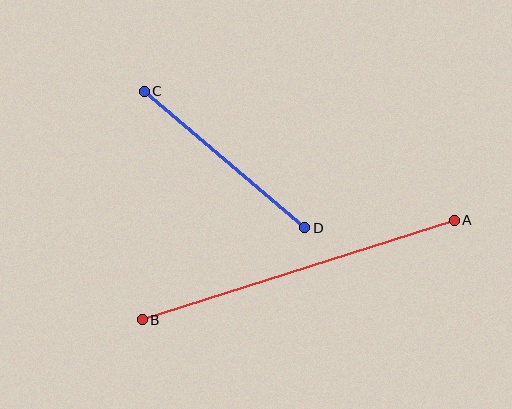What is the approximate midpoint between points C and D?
The midpoint is at approximately (224, 159) pixels.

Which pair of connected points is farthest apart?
Points A and B are farthest apart.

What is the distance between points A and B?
The distance is approximately 327 pixels.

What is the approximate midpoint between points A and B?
The midpoint is at approximately (298, 270) pixels.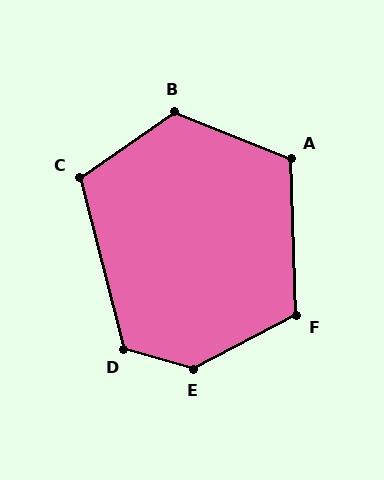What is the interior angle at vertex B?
Approximately 124 degrees (obtuse).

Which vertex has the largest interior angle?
E, at approximately 137 degrees.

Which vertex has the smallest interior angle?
C, at approximately 110 degrees.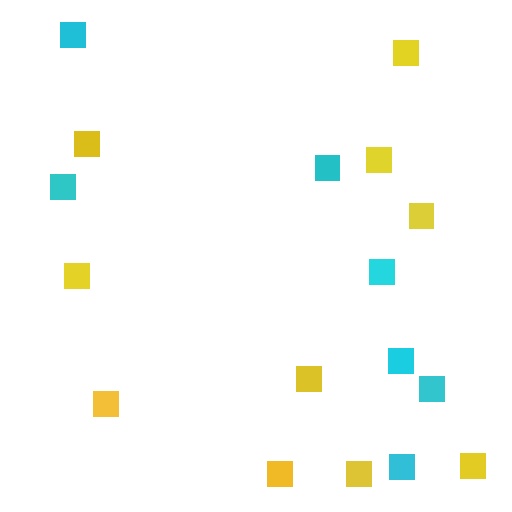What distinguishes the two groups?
There are 2 groups: one group of yellow squares (10) and one group of cyan squares (7).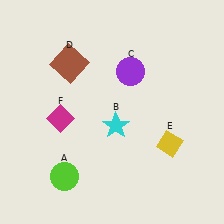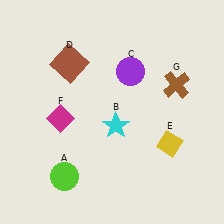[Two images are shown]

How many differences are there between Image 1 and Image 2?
There is 1 difference between the two images.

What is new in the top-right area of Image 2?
A brown cross (G) was added in the top-right area of Image 2.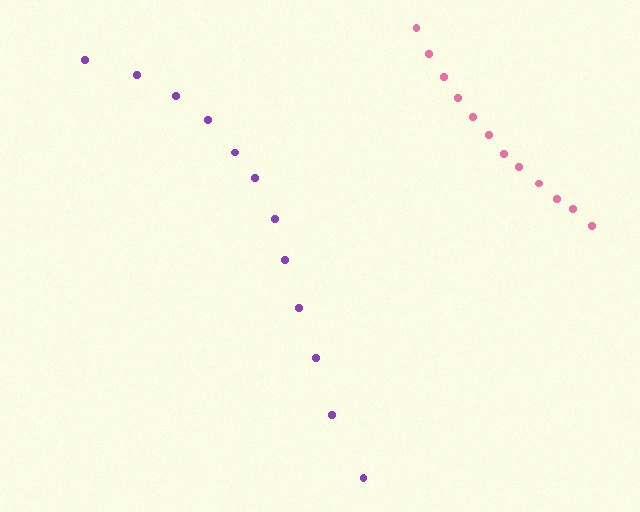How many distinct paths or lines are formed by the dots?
There are 2 distinct paths.